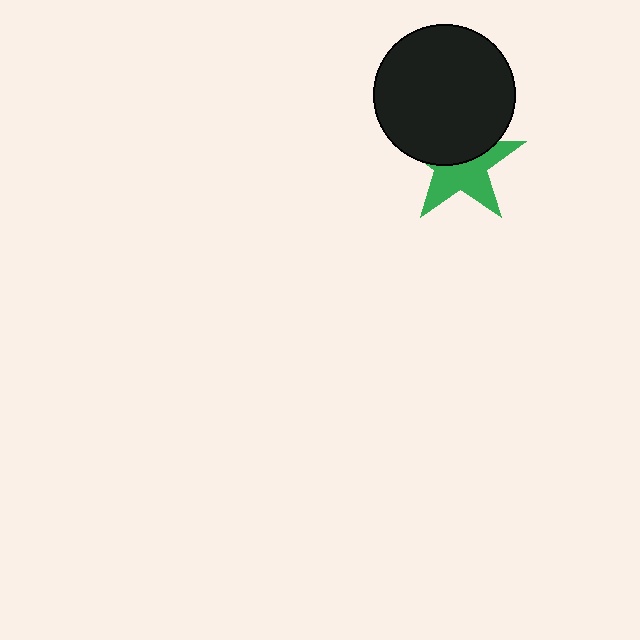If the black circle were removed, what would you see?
You would see the complete green star.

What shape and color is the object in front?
The object in front is a black circle.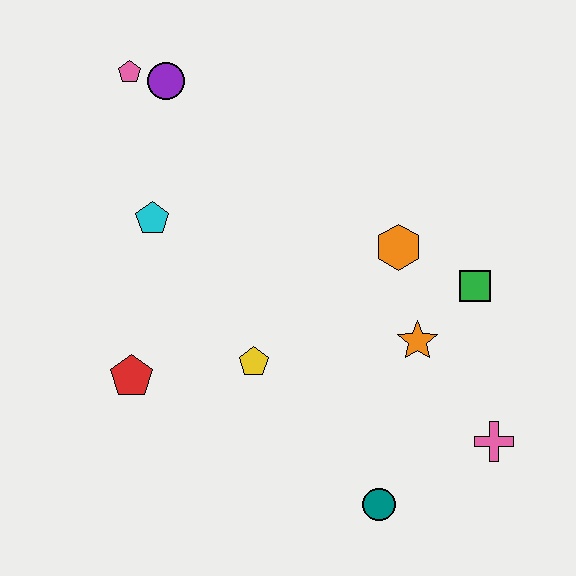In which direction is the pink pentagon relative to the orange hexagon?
The pink pentagon is to the left of the orange hexagon.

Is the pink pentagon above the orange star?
Yes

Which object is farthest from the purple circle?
The pink cross is farthest from the purple circle.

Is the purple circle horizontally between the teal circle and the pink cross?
No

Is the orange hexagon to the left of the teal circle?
No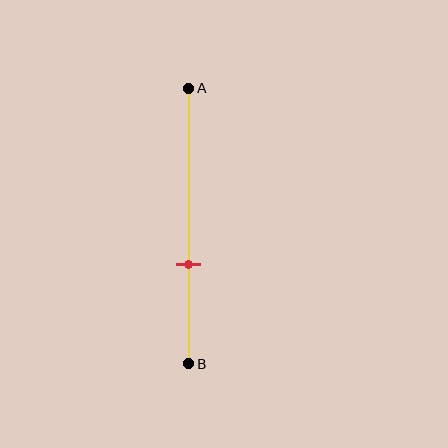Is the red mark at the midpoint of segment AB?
No, the mark is at about 65% from A, not at the 50% midpoint.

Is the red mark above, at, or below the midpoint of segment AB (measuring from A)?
The red mark is below the midpoint of segment AB.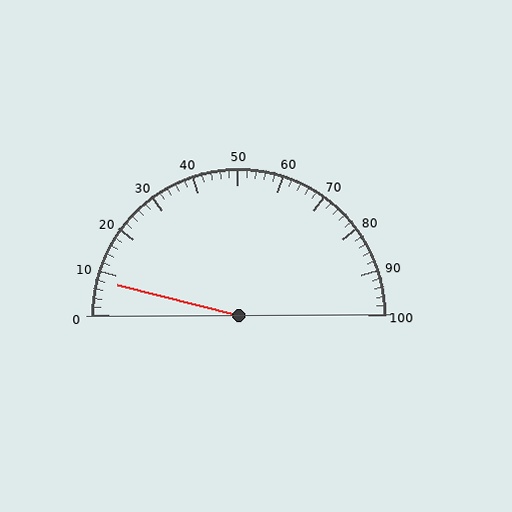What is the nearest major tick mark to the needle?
The nearest major tick mark is 10.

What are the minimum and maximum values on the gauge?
The gauge ranges from 0 to 100.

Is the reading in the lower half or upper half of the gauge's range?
The reading is in the lower half of the range (0 to 100).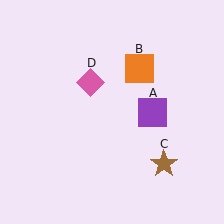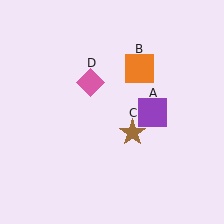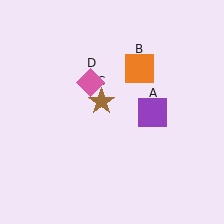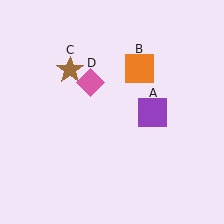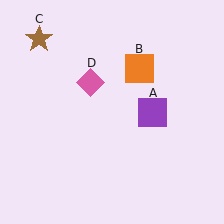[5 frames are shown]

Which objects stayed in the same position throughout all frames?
Purple square (object A) and orange square (object B) and pink diamond (object D) remained stationary.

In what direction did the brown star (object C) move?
The brown star (object C) moved up and to the left.